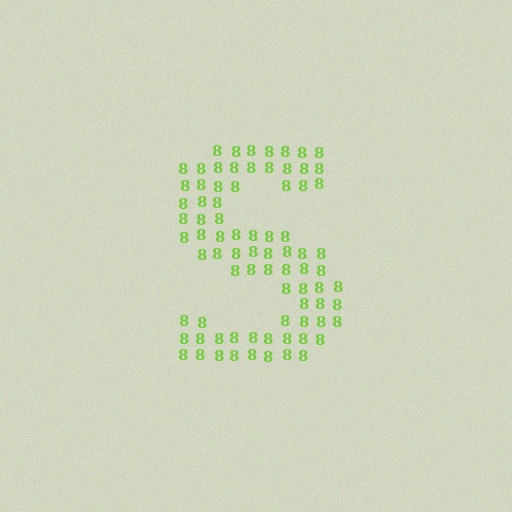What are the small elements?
The small elements are digit 8's.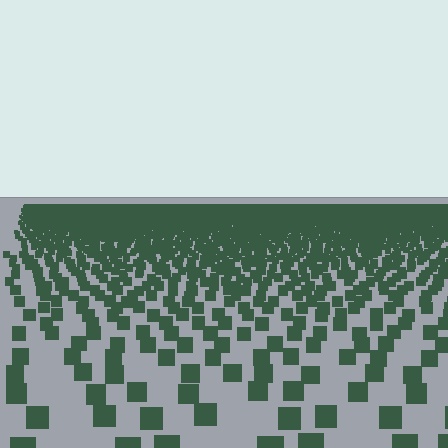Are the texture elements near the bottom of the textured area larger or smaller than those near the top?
Larger. Near the bottom, elements are closer to the viewer and appear at a bigger on-screen size.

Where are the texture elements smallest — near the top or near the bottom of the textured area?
Near the top.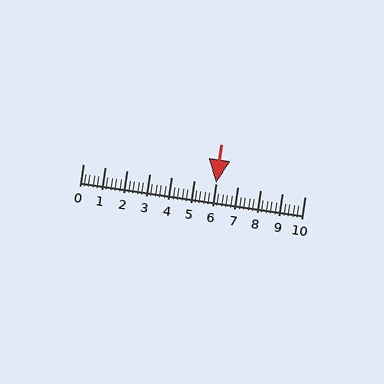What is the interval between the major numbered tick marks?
The major tick marks are spaced 1 units apart.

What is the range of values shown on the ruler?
The ruler shows values from 0 to 10.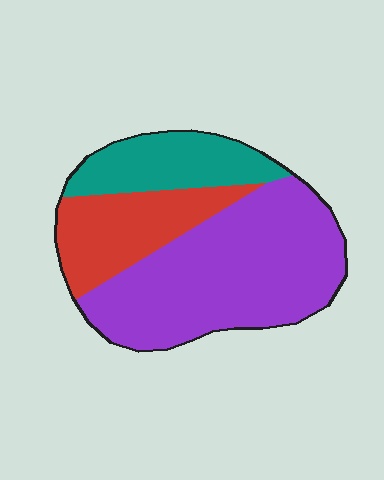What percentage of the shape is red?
Red covers about 25% of the shape.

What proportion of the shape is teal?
Teal covers around 20% of the shape.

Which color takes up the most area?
Purple, at roughly 55%.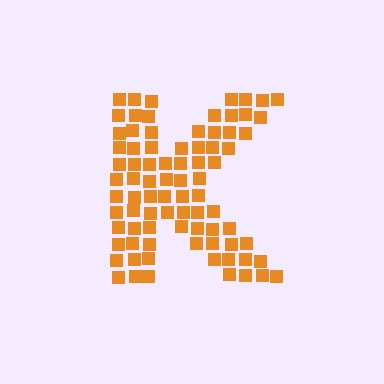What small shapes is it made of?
It is made of small squares.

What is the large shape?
The large shape is the letter K.